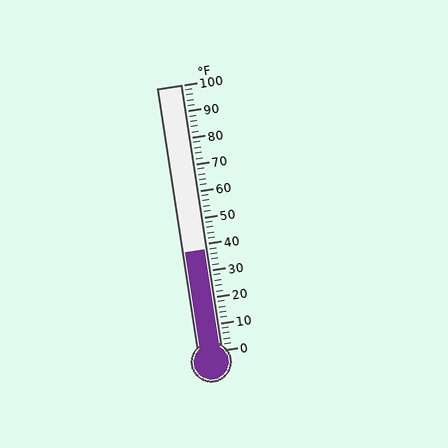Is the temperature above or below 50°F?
The temperature is below 50°F.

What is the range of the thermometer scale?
The thermometer scale ranges from 0°F to 100°F.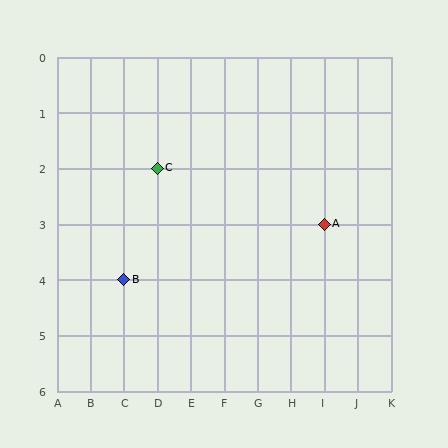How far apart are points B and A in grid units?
Points B and A are 6 columns and 1 row apart (about 6.1 grid units diagonally).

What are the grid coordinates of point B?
Point B is at grid coordinates (C, 4).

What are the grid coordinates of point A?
Point A is at grid coordinates (I, 3).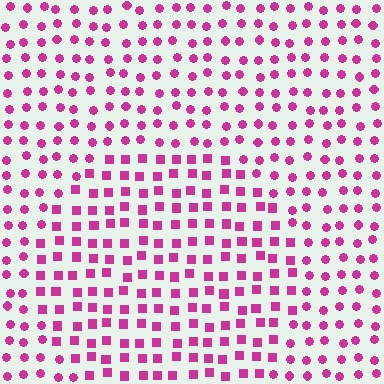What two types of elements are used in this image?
The image uses squares inside the circle region and circles outside it.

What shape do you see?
I see a circle.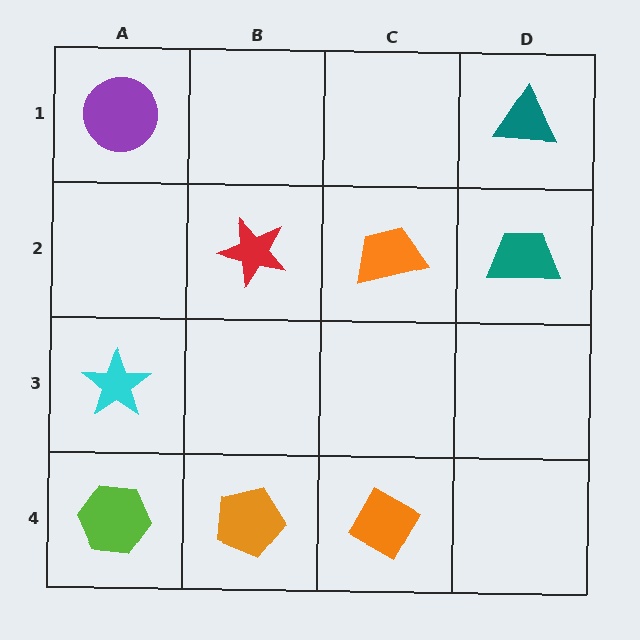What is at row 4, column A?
A lime hexagon.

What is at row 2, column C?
An orange trapezoid.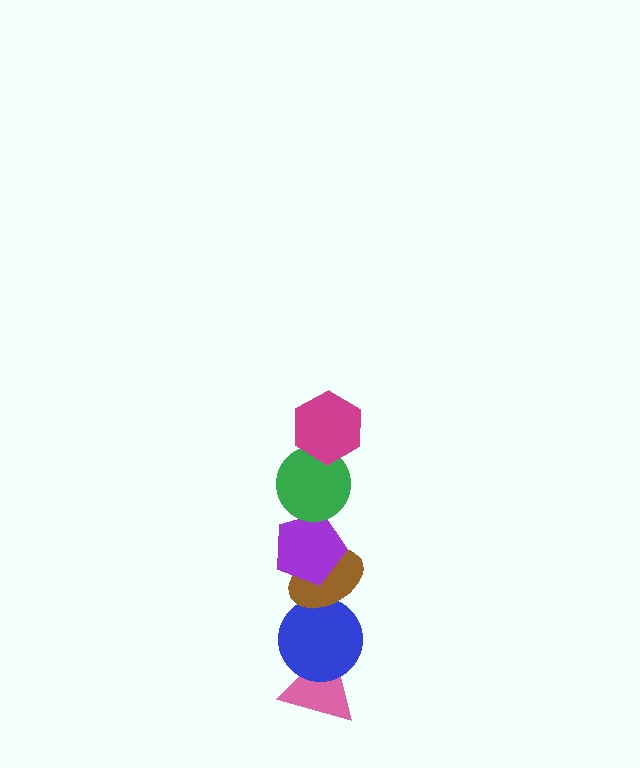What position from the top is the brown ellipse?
The brown ellipse is 4th from the top.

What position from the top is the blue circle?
The blue circle is 5th from the top.